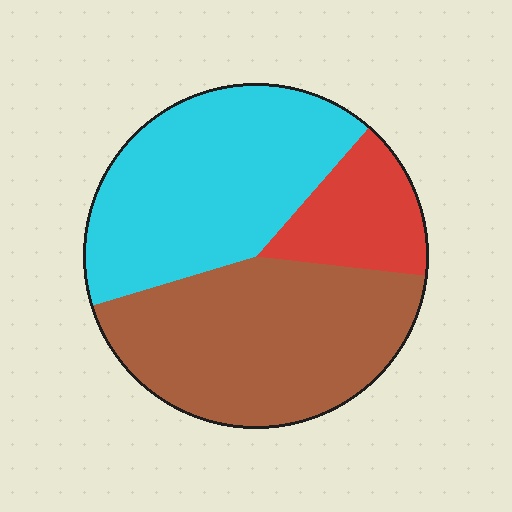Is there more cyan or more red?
Cyan.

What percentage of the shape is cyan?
Cyan takes up between a third and a half of the shape.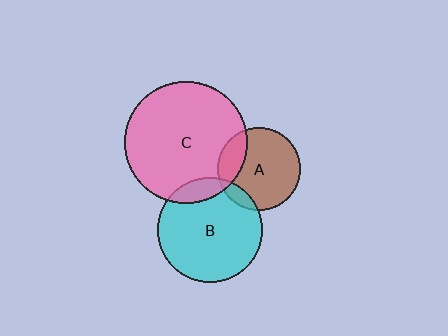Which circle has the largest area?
Circle C (pink).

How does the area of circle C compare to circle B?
Approximately 1.4 times.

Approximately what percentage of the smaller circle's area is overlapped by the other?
Approximately 10%.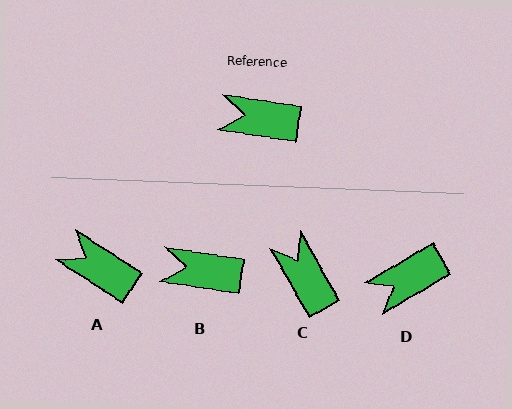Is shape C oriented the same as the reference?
No, it is off by about 52 degrees.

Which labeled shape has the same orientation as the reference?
B.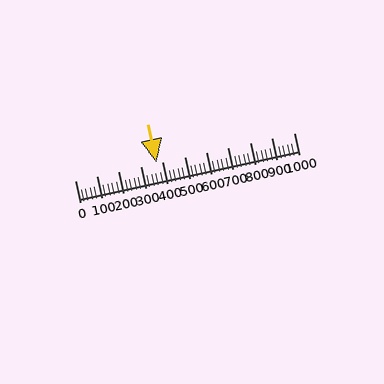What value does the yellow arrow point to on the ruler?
The yellow arrow points to approximately 375.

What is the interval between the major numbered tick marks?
The major tick marks are spaced 100 units apart.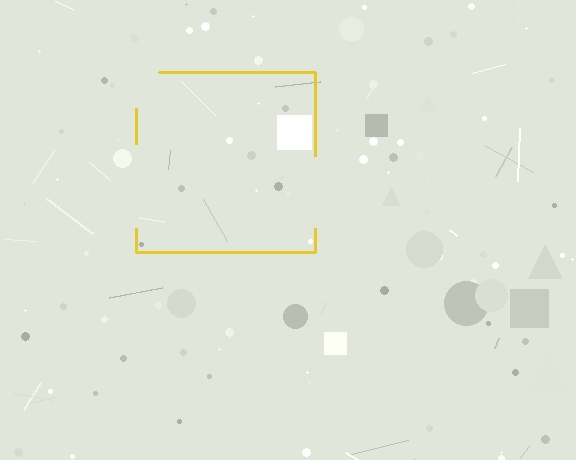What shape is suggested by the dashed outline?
The dashed outline suggests a square.